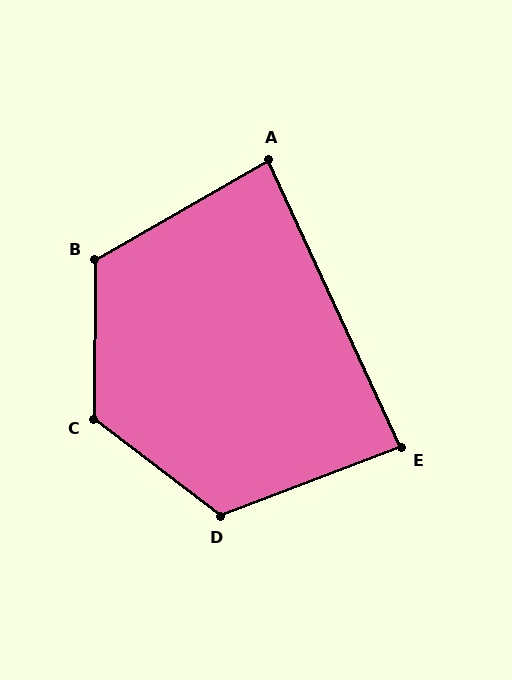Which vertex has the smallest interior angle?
A, at approximately 85 degrees.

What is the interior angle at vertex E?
Approximately 86 degrees (approximately right).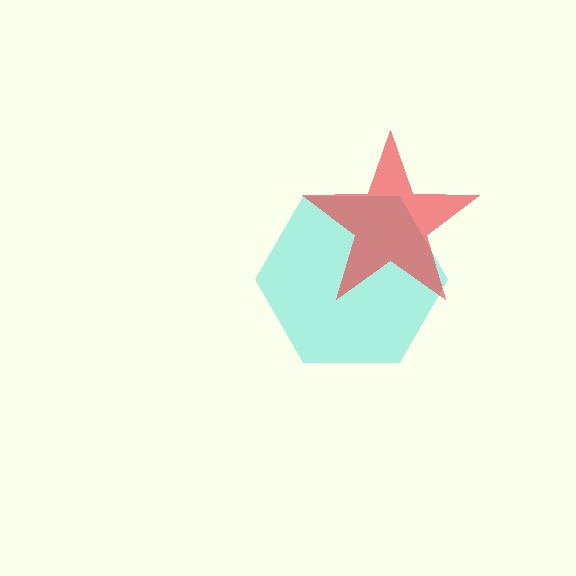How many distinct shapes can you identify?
There are 2 distinct shapes: a cyan hexagon, a red star.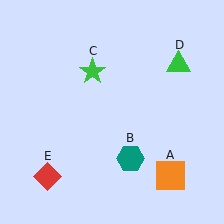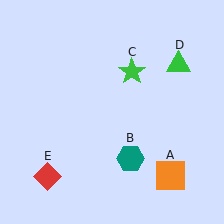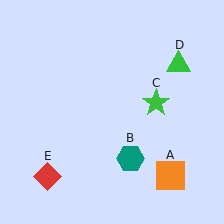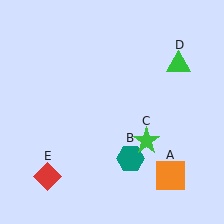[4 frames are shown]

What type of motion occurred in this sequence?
The green star (object C) rotated clockwise around the center of the scene.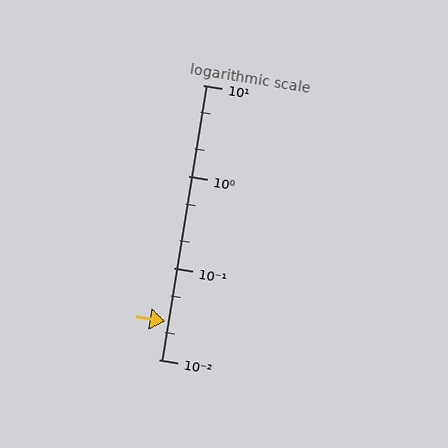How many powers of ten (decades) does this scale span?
The scale spans 3 decades, from 0.01 to 10.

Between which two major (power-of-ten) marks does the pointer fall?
The pointer is between 0.01 and 0.1.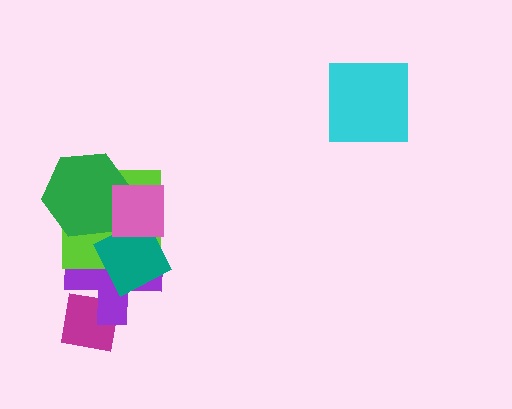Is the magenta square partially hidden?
Yes, it is partially covered by another shape.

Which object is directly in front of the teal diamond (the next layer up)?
The green hexagon is directly in front of the teal diamond.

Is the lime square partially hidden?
Yes, it is partially covered by another shape.